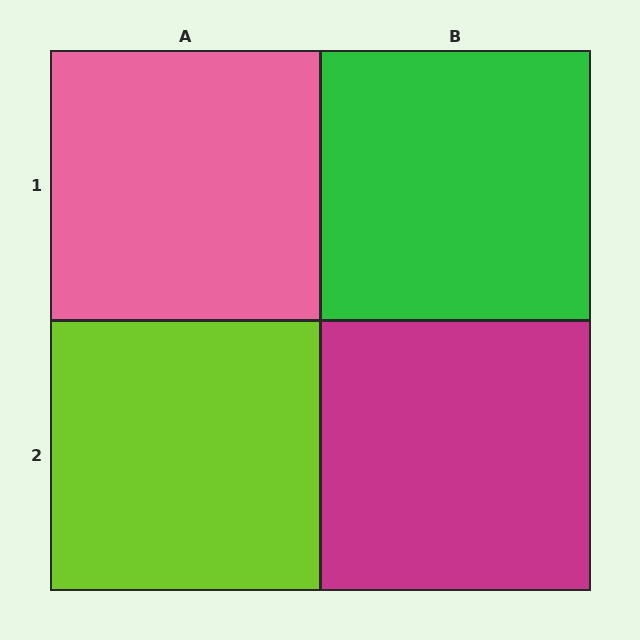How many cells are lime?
1 cell is lime.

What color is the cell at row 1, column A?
Pink.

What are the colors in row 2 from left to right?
Lime, magenta.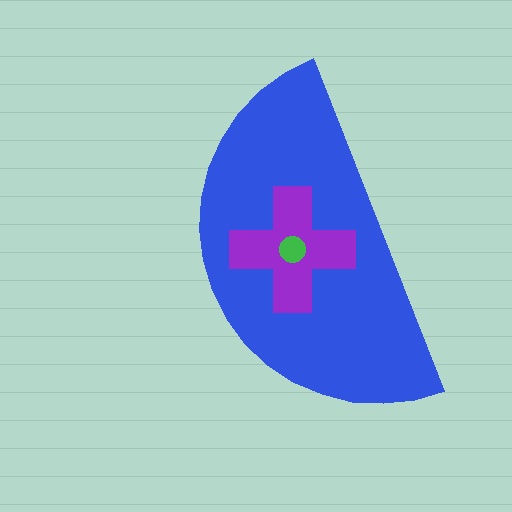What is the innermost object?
The green circle.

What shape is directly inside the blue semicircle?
The purple cross.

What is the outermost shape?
The blue semicircle.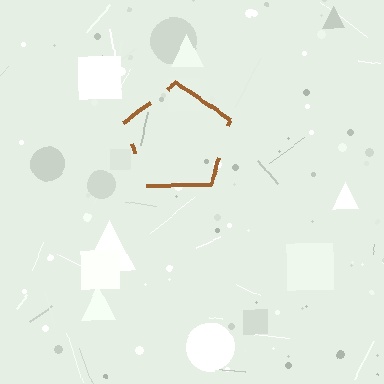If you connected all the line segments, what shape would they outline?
They would outline a pentagon.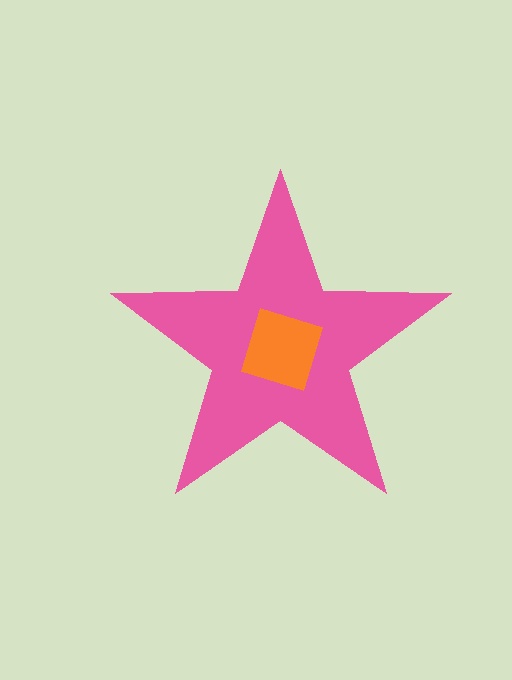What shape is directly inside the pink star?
The orange square.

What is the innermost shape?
The orange square.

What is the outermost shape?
The pink star.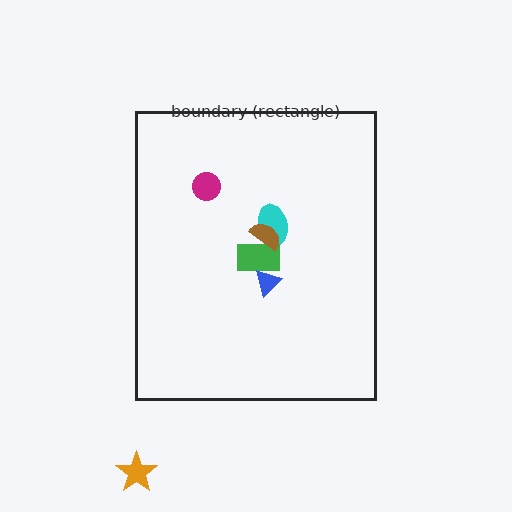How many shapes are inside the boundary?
5 inside, 1 outside.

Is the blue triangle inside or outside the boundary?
Inside.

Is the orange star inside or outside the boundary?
Outside.